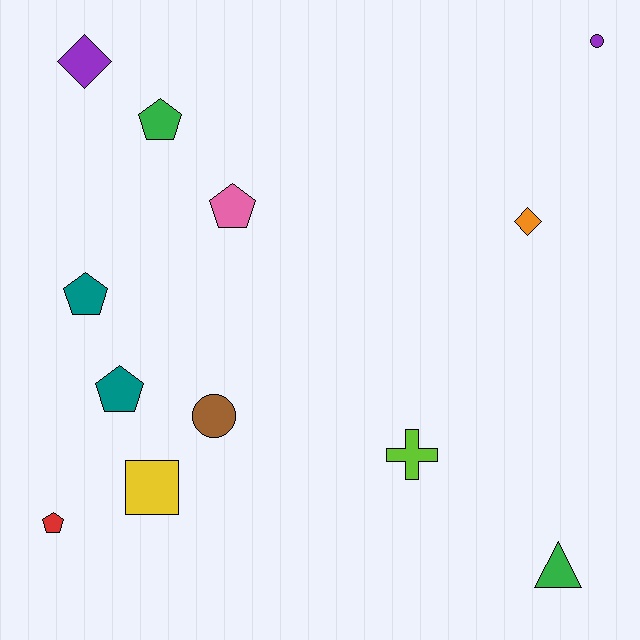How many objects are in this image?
There are 12 objects.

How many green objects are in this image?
There are 2 green objects.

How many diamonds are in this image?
There are 2 diamonds.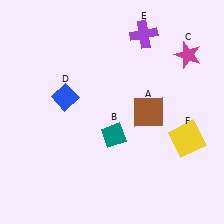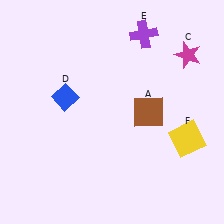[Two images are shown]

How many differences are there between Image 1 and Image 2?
There is 1 difference between the two images.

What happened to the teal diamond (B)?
The teal diamond (B) was removed in Image 2. It was in the bottom-right area of Image 1.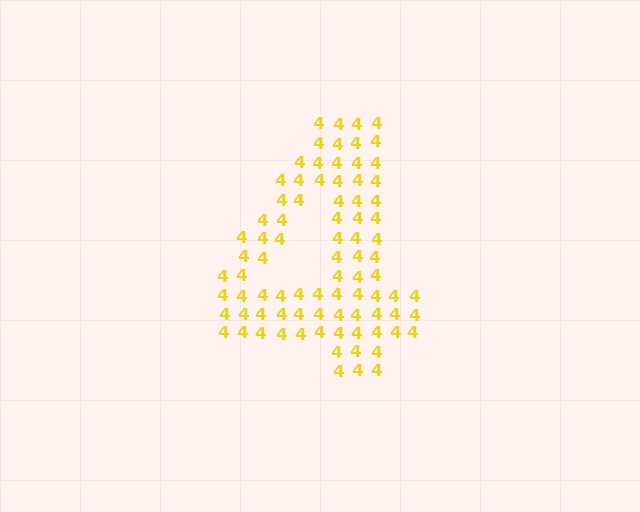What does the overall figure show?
The overall figure shows the digit 4.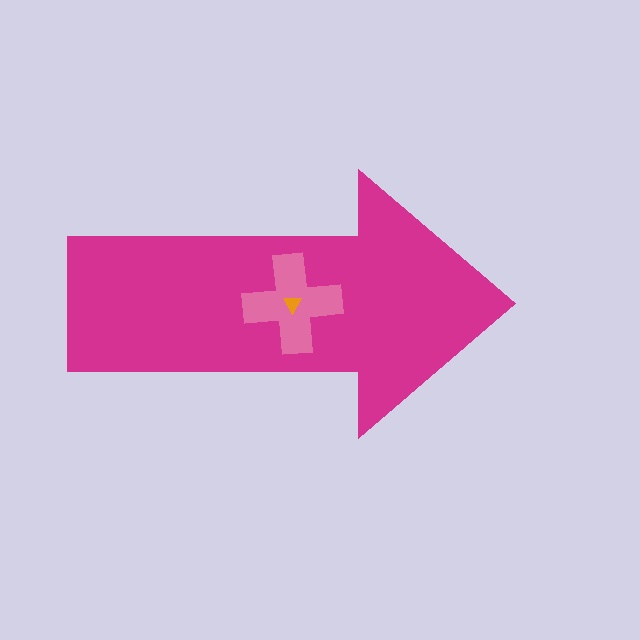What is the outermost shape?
The magenta arrow.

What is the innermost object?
The orange triangle.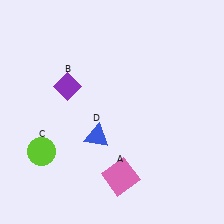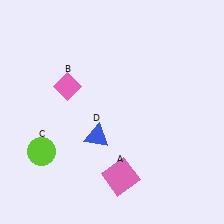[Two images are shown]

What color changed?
The diamond (B) changed from purple in Image 1 to pink in Image 2.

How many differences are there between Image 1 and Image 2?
There is 1 difference between the two images.